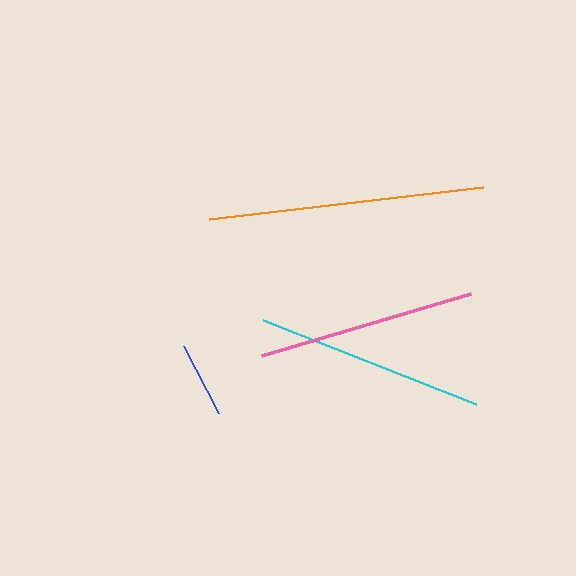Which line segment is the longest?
The orange line is the longest at approximately 276 pixels.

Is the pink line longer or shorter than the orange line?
The orange line is longer than the pink line.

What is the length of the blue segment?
The blue segment is approximately 75 pixels long.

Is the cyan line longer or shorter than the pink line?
The cyan line is longer than the pink line.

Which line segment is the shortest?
The blue line is the shortest at approximately 75 pixels.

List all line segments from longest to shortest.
From longest to shortest: orange, cyan, pink, blue.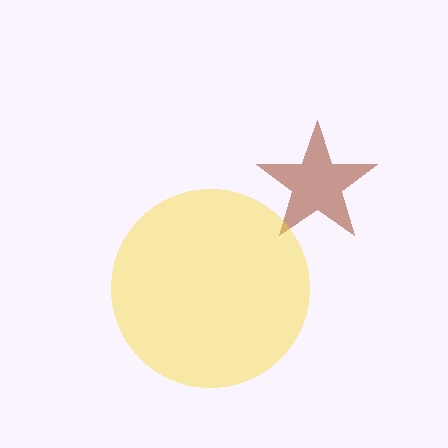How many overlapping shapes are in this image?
There are 2 overlapping shapes in the image.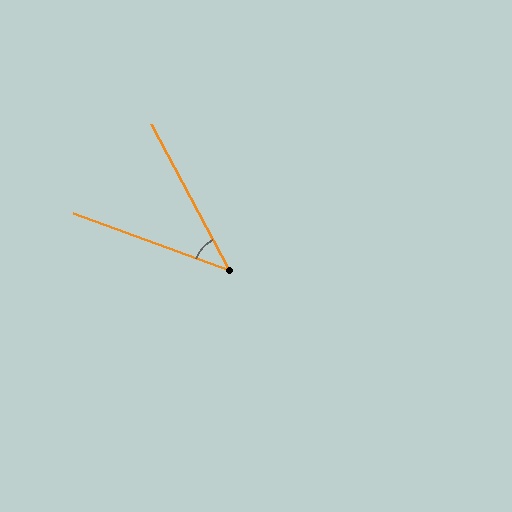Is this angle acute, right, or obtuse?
It is acute.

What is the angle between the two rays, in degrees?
Approximately 42 degrees.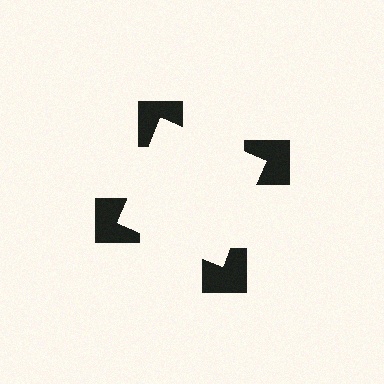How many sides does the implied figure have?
4 sides.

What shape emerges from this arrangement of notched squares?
An illusory square — its edges are inferred from the aligned wedge cuts in the notched squares, not physically drawn.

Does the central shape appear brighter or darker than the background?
It typically appears slightly brighter than the background, even though no actual brightness change is drawn.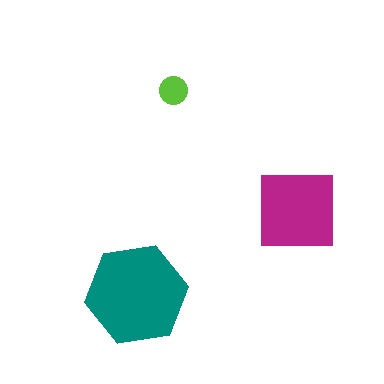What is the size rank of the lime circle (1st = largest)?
3rd.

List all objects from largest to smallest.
The teal hexagon, the magenta square, the lime circle.